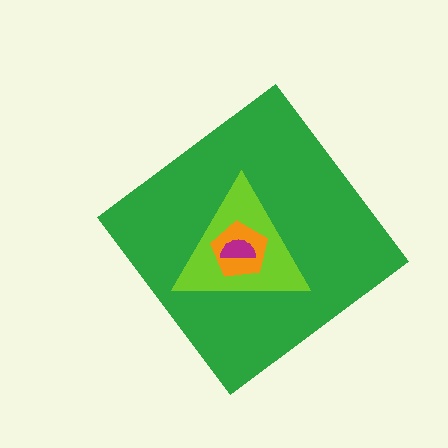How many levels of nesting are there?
4.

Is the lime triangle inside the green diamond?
Yes.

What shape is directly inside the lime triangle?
The orange pentagon.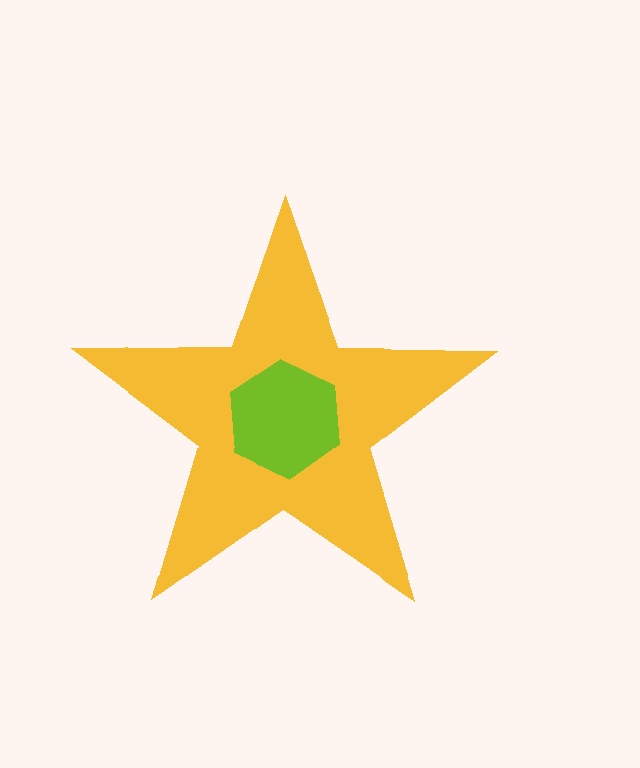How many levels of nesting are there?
2.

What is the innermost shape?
The lime hexagon.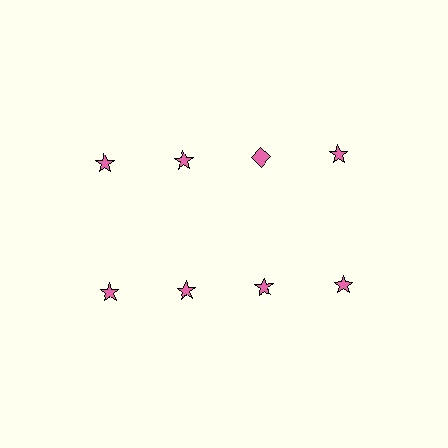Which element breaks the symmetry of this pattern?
The pink diamond in the top row, center column breaks the symmetry. All other shapes are pink stars.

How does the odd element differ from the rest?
It has a different shape: diamond instead of star.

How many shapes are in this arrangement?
There are 8 shapes arranged in a grid pattern.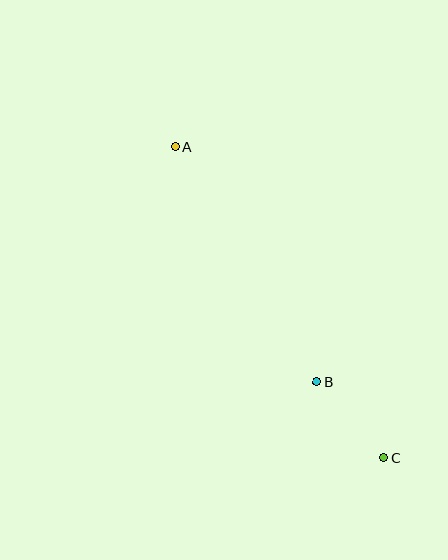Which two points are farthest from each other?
Points A and C are farthest from each other.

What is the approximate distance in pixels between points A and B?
The distance between A and B is approximately 275 pixels.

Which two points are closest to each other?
Points B and C are closest to each other.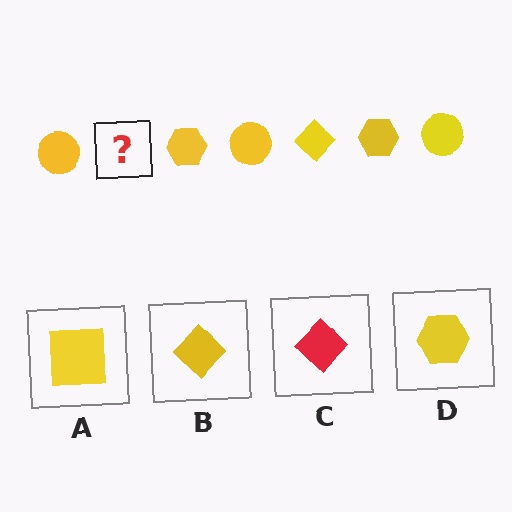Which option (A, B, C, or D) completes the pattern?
B.